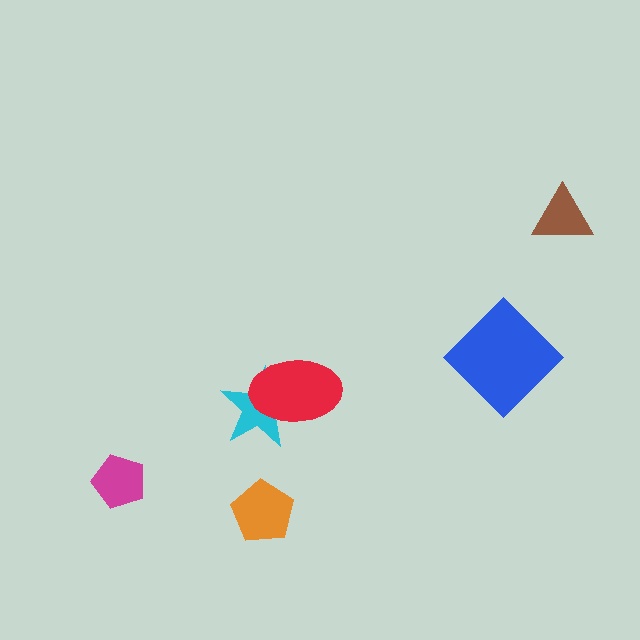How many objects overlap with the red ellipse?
1 object overlaps with the red ellipse.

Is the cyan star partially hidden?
Yes, it is partially covered by another shape.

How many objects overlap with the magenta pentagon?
0 objects overlap with the magenta pentagon.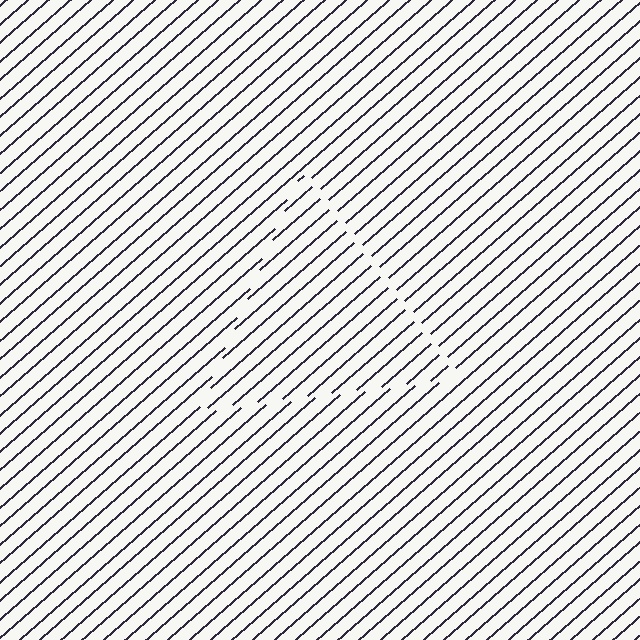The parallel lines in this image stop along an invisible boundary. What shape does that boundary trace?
An illusory triangle. The interior of the shape contains the same grating, shifted by half a period — the contour is defined by the phase discontinuity where line-ends from the inner and outer gratings abut.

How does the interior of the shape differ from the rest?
The interior of the shape contains the same grating, shifted by half a period — the contour is defined by the phase discontinuity where line-ends from the inner and outer gratings abut.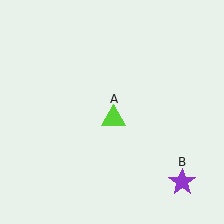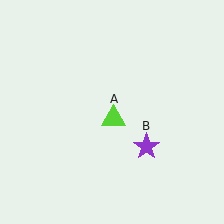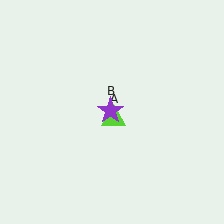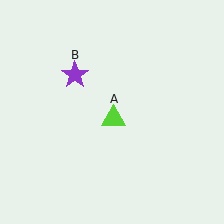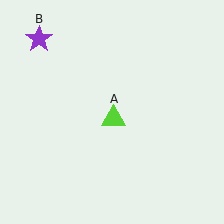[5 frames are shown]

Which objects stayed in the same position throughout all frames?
Lime triangle (object A) remained stationary.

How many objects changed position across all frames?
1 object changed position: purple star (object B).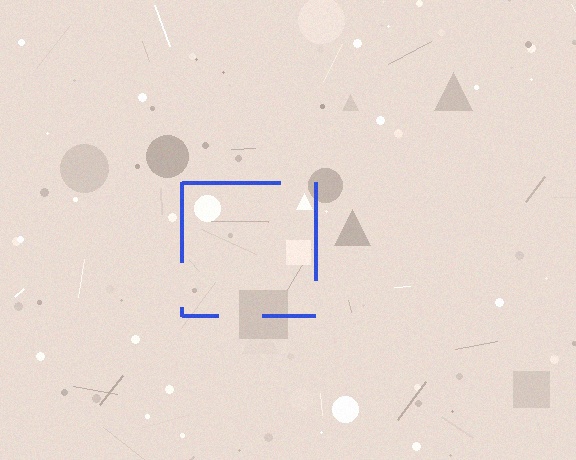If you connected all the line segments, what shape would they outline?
They would outline a square.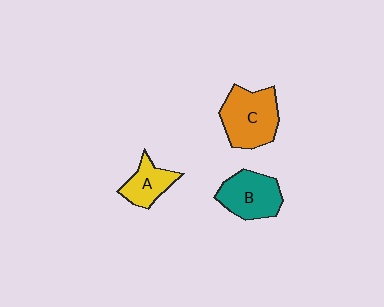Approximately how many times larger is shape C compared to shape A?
Approximately 1.7 times.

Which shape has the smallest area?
Shape A (yellow).